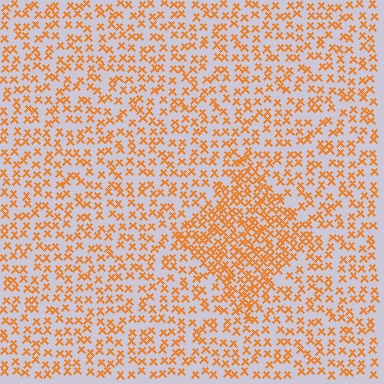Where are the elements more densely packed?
The elements are more densely packed inside the diamond boundary.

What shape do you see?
I see a diamond.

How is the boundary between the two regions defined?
The boundary is defined by a change in element density (approximately 1.9x ratio). All elements are the same color, size, and shape.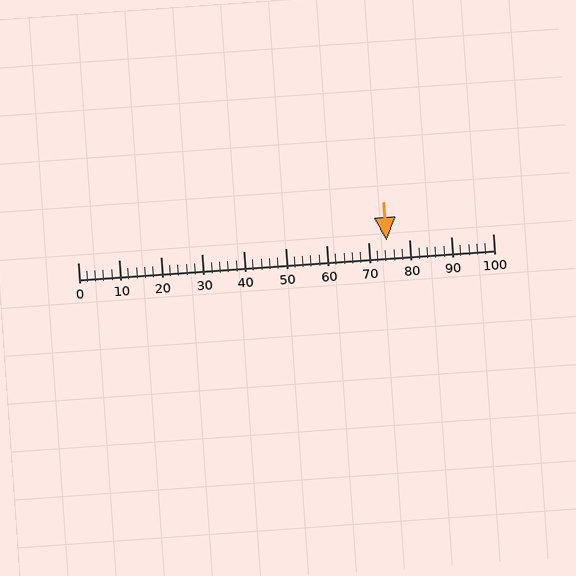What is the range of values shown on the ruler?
The ruler shows values from 0 to 100.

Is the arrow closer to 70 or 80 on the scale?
The arrow is closer to 70.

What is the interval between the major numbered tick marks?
The major tick marks are spaced 10 units apart.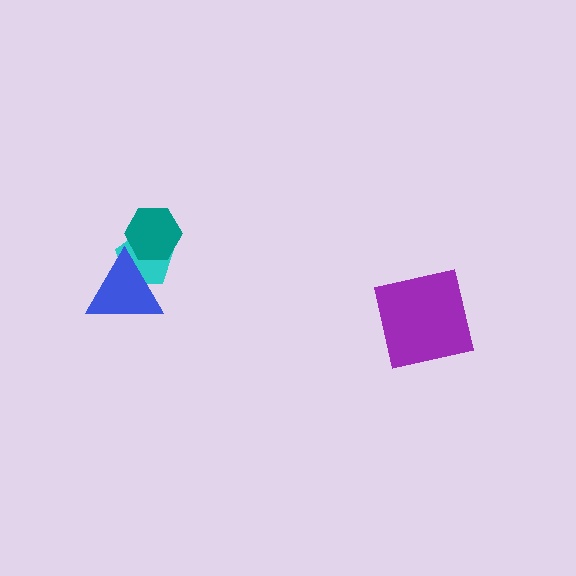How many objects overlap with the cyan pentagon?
2 objects overlap with the cyan pentagon.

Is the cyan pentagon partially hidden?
Yes, it is partially covered by another shape.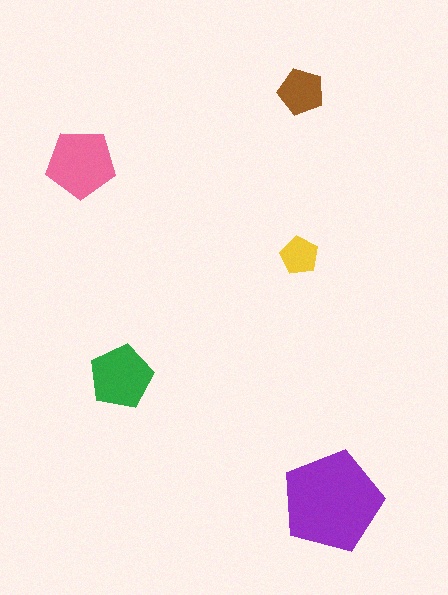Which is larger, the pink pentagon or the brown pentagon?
The pink one.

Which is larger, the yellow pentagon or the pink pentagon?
The pink one.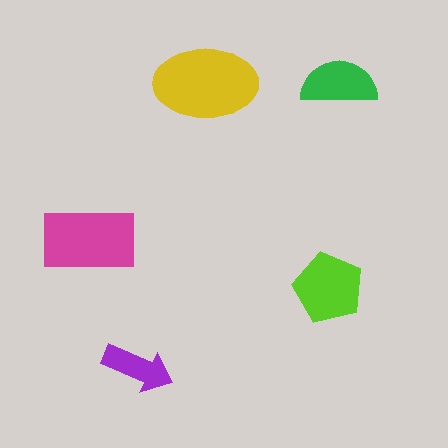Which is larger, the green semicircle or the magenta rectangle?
The magenta rectangle.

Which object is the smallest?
The purple arrow.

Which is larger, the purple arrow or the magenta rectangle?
The magenta rectangle.